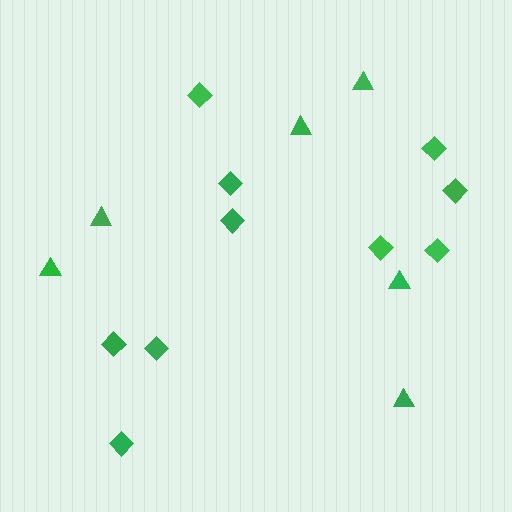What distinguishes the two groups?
There are 2 groups: one group of diamonds (10) and one group of triangles (6).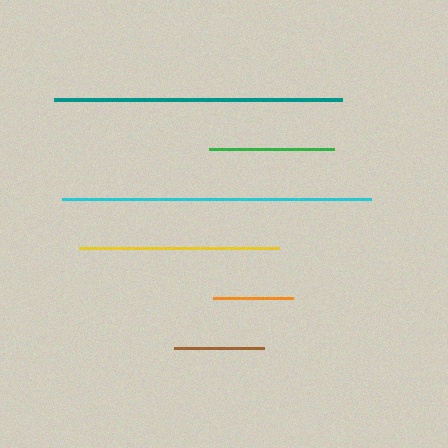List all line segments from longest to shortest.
From longest to shortest: cyan, teal, yellow, green, brown, orange.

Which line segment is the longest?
The cyan line is the longest at approximately 309 pixels.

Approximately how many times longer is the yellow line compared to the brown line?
The yellow line is approximately 2.2 times the length of the brown line.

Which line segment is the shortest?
The orange line is the shortest at approximately 81 pixels.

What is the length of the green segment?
The green segment is approximately 125 pixels long.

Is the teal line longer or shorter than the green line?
The teal line is longer than the green line.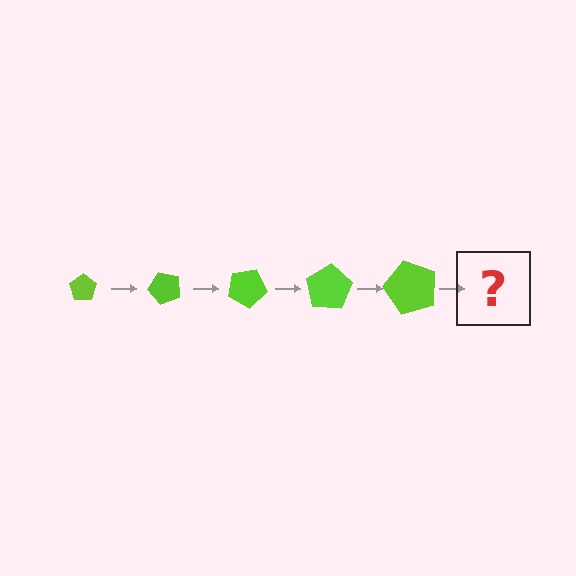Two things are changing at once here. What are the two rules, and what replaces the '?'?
The two rules are that the pentagon grows larger each step and it rotates 50 degrees each step. The '?' should be a pentagon, larger than the previous one and rotated 250 degrees from the start.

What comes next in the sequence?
The next element should be a pentagon, larger than the previous one and rotated 250 degrees from the start.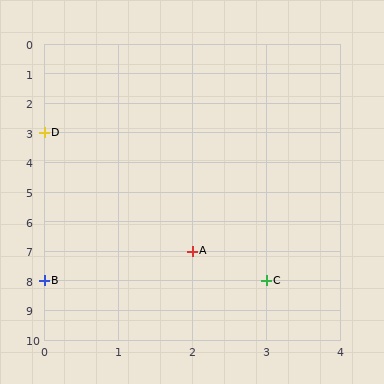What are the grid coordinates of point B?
Point B is at grid coordinates (0, 8).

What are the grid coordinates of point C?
Point C is at grid coordinates (3, 8).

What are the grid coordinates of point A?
Point A is at grid coordinates (2, 7).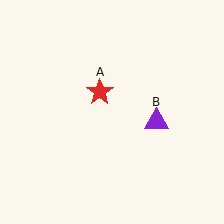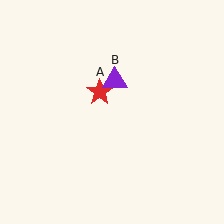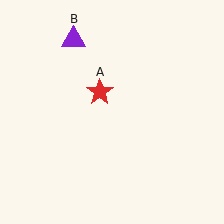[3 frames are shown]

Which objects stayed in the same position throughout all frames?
Red star (object A) remained stationary.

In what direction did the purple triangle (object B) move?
The purple triangle (object B) moved up and to the left.